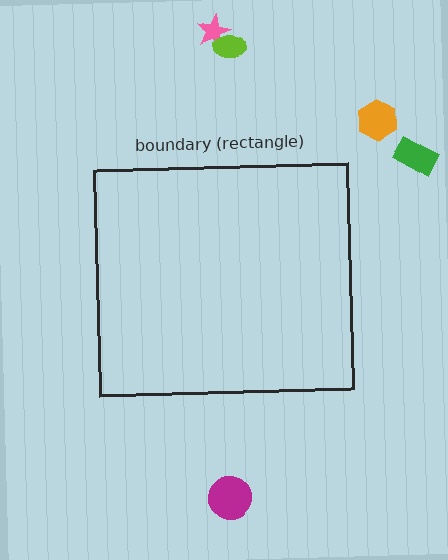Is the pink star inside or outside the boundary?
Outside.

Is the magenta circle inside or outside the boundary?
Outside.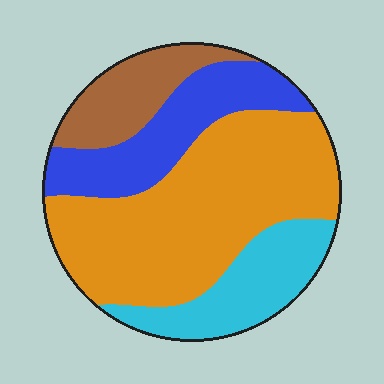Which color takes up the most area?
Orange, at roughly 50%.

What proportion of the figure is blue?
Blue covers 20% of the figure.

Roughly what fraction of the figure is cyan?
Cyan takes up about one sixth (1/6) of the figure.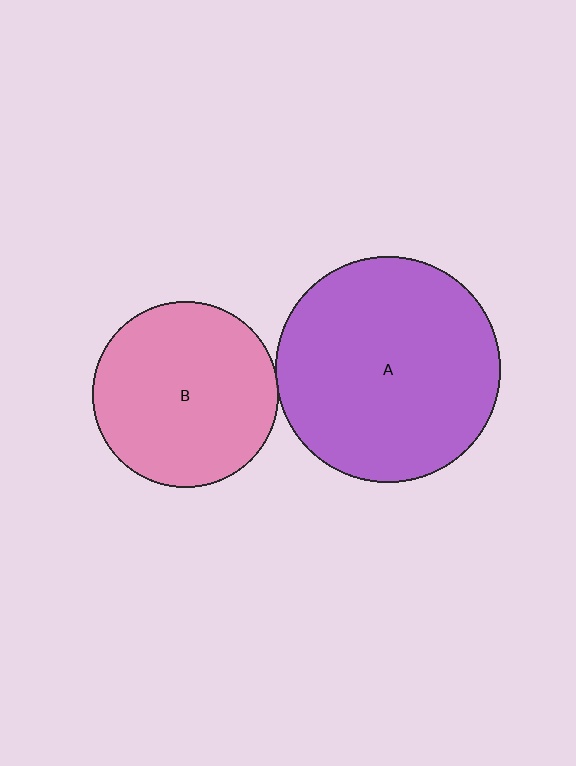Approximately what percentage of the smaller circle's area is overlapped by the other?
Approximately 5%.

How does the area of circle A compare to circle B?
Approximately 1.5 times.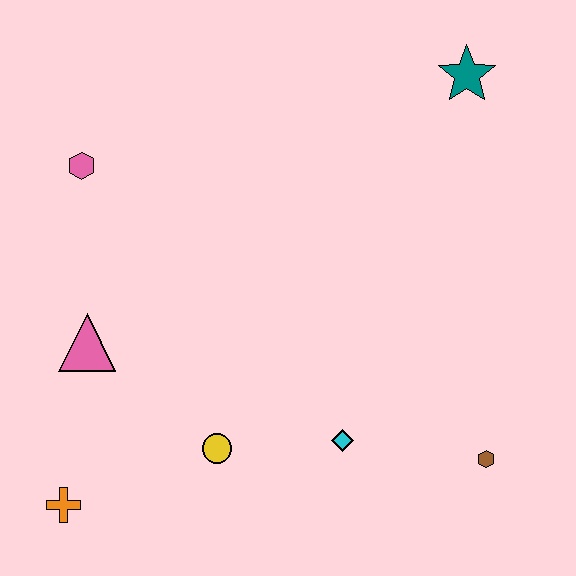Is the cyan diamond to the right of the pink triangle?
Yes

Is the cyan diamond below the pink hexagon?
Yes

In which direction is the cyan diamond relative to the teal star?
The cyan diamond is below the teal star.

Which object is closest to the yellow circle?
The cyan diamond is closest to the yellow circle.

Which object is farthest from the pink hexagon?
The brown hexagon is farthest from the pink hexagon.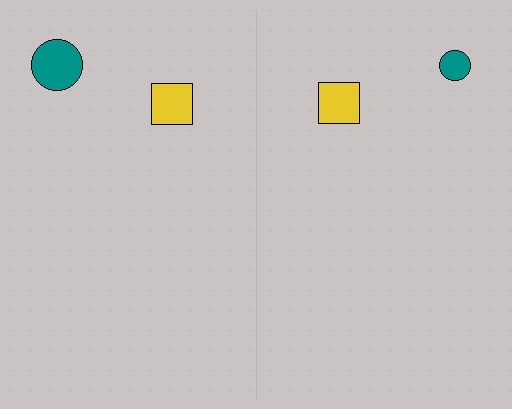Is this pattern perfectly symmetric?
No, the pattern is not perfectly symmetric. The teal circle on the right side has a different size than its mirror counterpart.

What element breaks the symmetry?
The teal circle on the right side has a different size than its mirror counterpart.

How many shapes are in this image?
There are 4 shapes in this image.